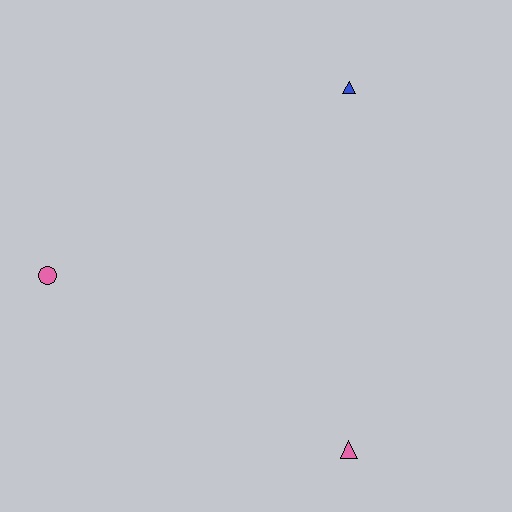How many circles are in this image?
There is 1 circle.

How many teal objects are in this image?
There are no teal objects.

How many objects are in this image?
There are 3 objects.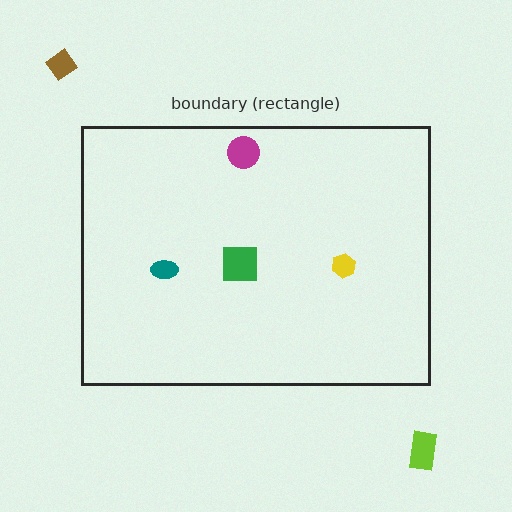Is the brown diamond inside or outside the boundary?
Outside.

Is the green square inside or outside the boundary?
Inside.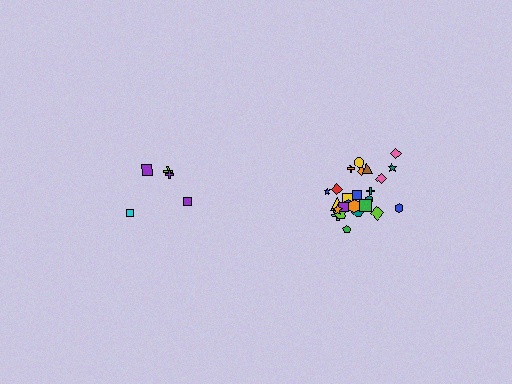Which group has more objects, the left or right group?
The right group.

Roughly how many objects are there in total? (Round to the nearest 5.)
Roughly 30 objects in total.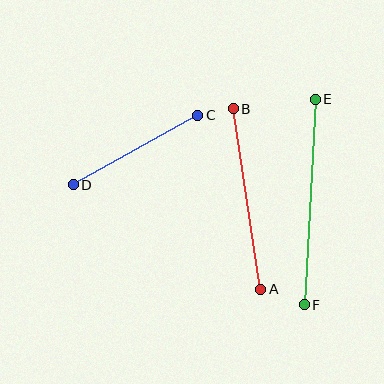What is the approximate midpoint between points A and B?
The midpoint is at approximately (247, 199) pixels.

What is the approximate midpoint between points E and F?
The midpoint is at approximately (310, 202) pixels.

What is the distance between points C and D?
The distance is approximately 143 pixels.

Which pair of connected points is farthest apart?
Points E and F are farthest apart.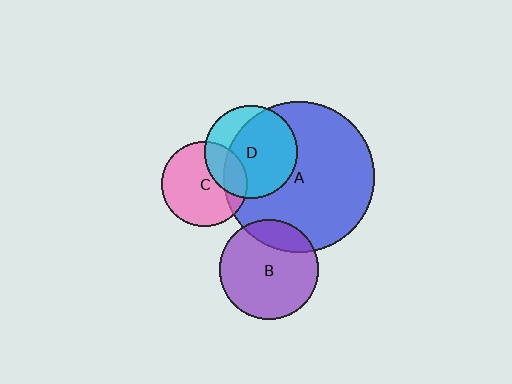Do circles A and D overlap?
Yes.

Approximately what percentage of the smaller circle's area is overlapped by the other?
Approximately 70%.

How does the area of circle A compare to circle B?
Approximately 2.3 times.